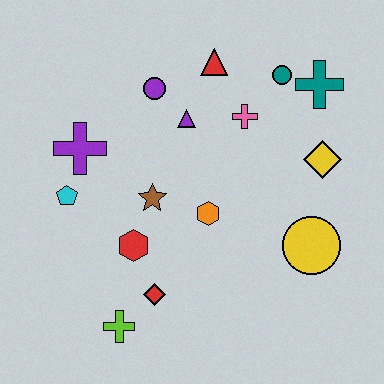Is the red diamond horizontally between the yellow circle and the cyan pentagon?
Yes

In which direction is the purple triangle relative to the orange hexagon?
The purple triangle is above the orange hexagon.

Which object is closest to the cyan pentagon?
The purple cross is closest to the cyan pentagon.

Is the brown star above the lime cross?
Yes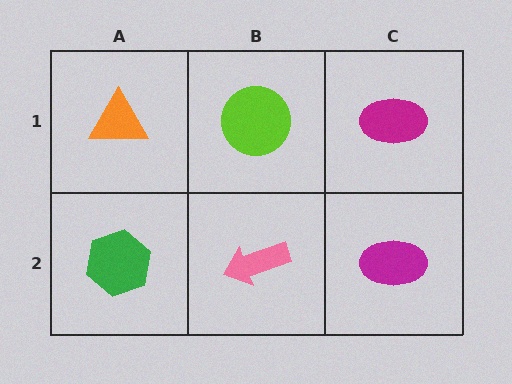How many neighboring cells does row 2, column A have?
2.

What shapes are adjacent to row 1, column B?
A pink arrow (row 2, column B), an orange triangle (row 1, column A), a magenta ellipse (row 1, column C).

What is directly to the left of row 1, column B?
An orange triangle.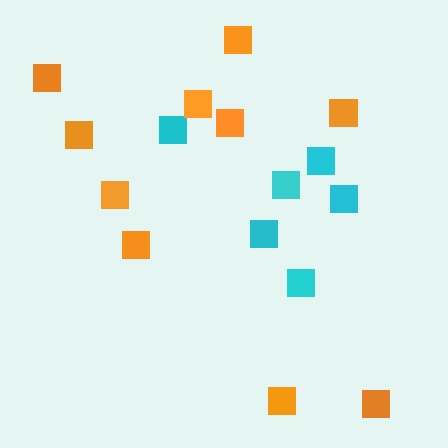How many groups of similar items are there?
There are 2 groups: one group of cyan squares (6) and one group of orange squares (10).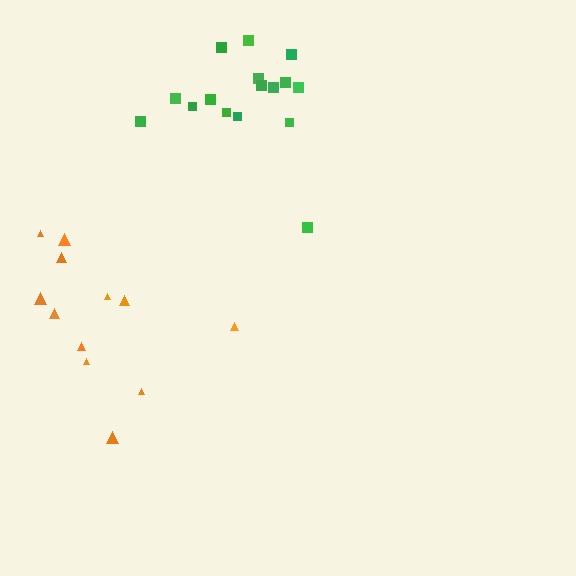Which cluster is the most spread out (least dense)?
Orange.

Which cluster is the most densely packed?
Green.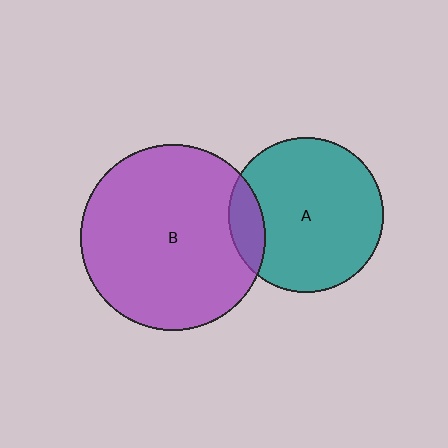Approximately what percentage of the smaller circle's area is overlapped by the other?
Approximately 15%.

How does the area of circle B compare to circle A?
Approximately 1.4 times.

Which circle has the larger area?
Circle B (purple).